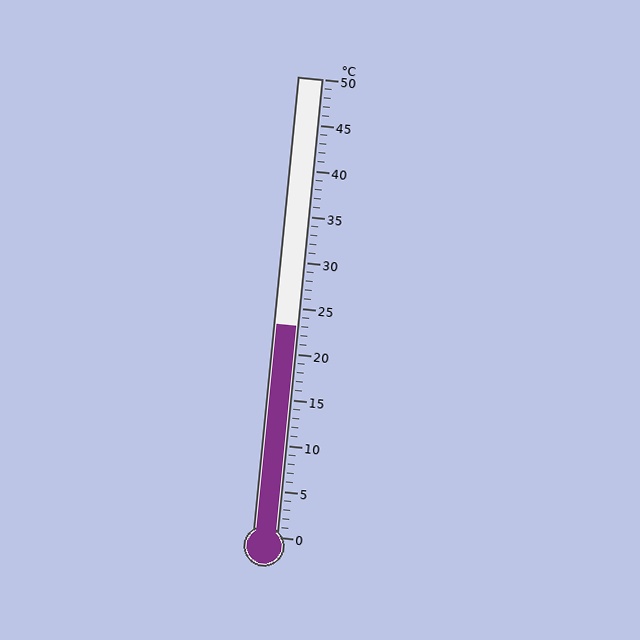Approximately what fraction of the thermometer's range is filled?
The thermometer is filled to approximately 45% of its range.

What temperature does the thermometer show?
The thermometer shows approximately 23°C.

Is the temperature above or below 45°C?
The temperature is below 45°C.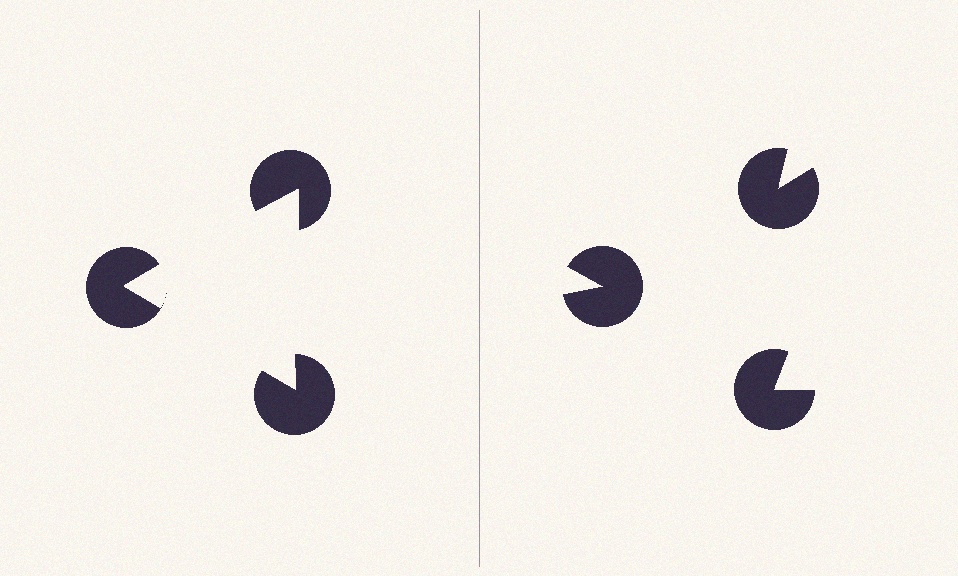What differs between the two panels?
The pac-man discs are positioned identically on both sides; only the wedge orientations differ. On the left they align to a triangle; on the right they are misaligned.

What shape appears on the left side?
An illusory triangle.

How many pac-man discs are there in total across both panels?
6 — 3 on each side.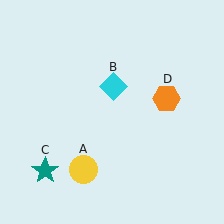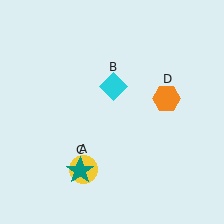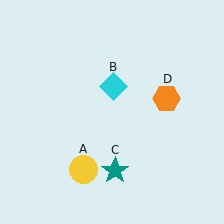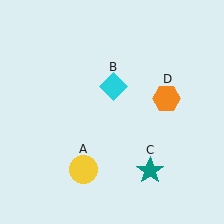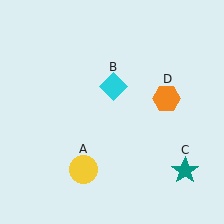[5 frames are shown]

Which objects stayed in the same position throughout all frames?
Yellow circle (object A) and cyan diamond (object B) and orange hexagon (object D) remained stationary.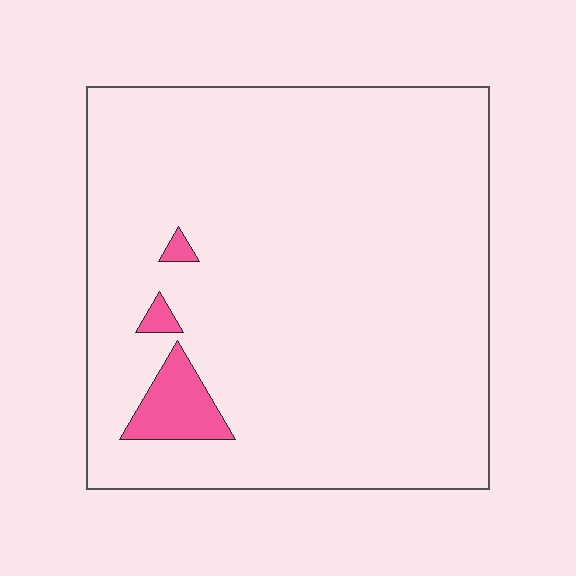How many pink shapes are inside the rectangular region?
3.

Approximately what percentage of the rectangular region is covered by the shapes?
Approximately 5%.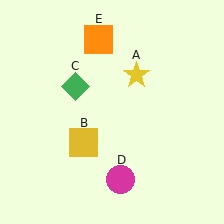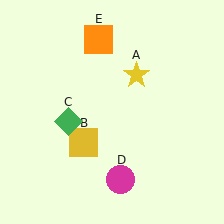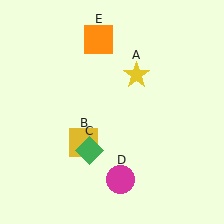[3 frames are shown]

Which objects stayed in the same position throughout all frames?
Yellow star (object A) and yellow square (object B) and magenta circle (object D) and orange square (object E) remained stationary.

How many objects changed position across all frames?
1 object changed position: green diamond (object C).